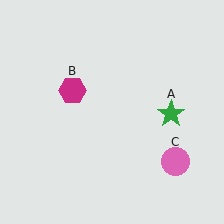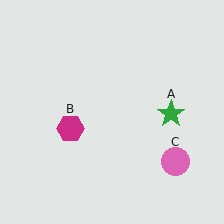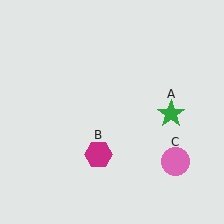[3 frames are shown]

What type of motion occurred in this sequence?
The magenta hexagon (object B) rotated counterclockwise around the center of the scene.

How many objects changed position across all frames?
1 object changed position: magenta hexagon (object B).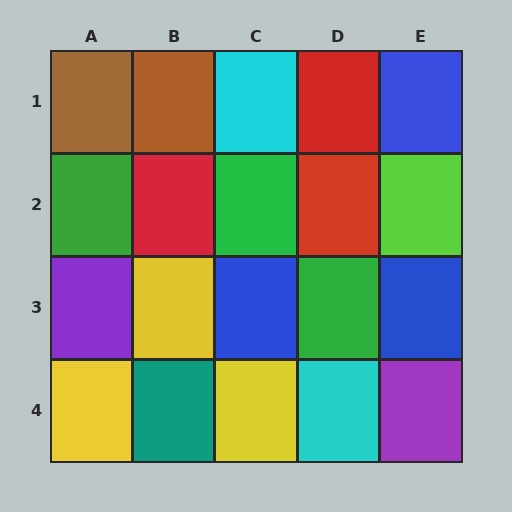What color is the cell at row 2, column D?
Red.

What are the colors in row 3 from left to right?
Purple, yellow, blue, green, blue.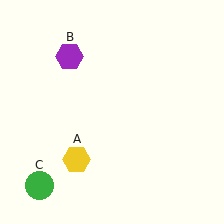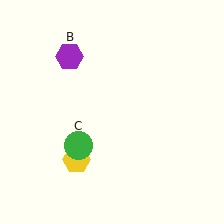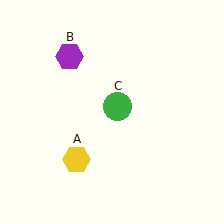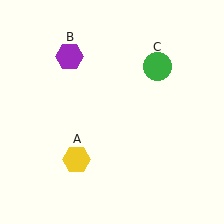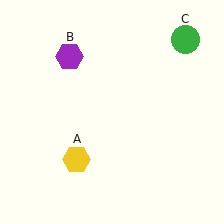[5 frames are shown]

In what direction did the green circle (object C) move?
The green circle (object C) moved up and to the right.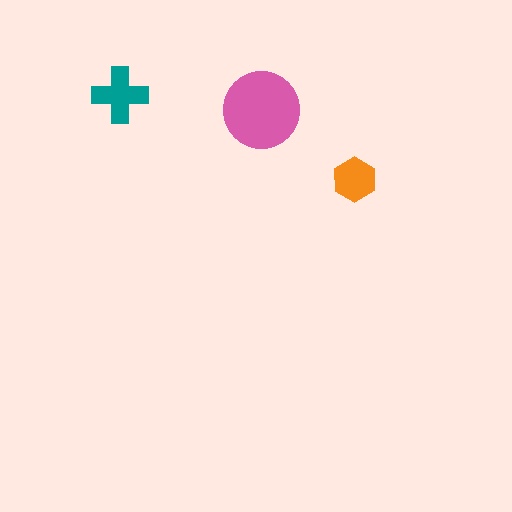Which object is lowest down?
The orange hexagon is bottommost.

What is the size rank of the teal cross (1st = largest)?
2nd.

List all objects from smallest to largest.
The orange hexagon, the teal cross, the pink circle.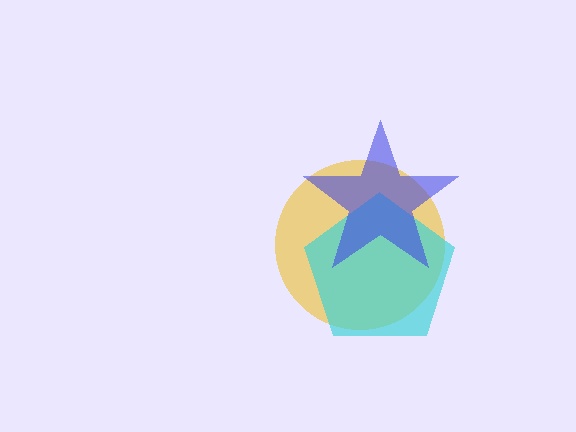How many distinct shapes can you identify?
There are 3 distinct shapes: a yellow circle, a cyan pentagon, a blue star.